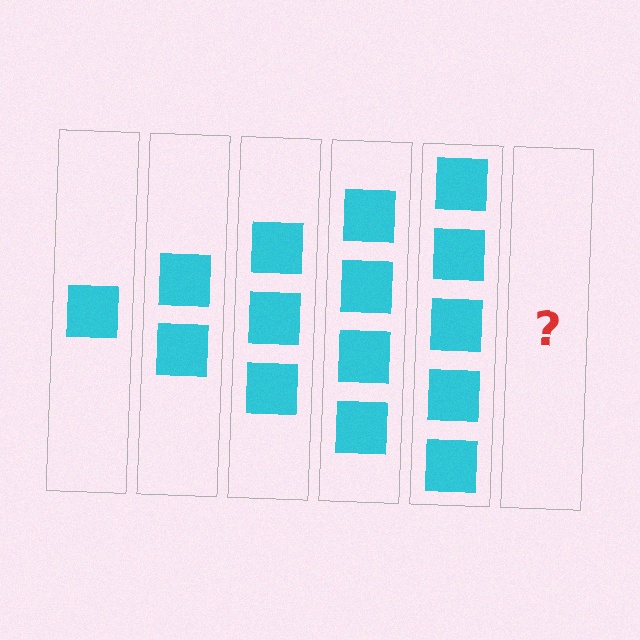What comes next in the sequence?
The next element should be 6 squares.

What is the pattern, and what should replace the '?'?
The pattern is that each step adds one more square. The '?' should be 6 squares.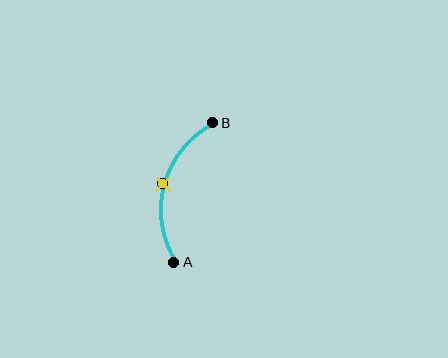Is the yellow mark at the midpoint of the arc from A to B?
Yes. The yellow mark lies on the arc at equal arc-length from both A and B — it is the arc midpoint.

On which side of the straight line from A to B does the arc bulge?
The arc bulges to the left of the straight line connecting A and B.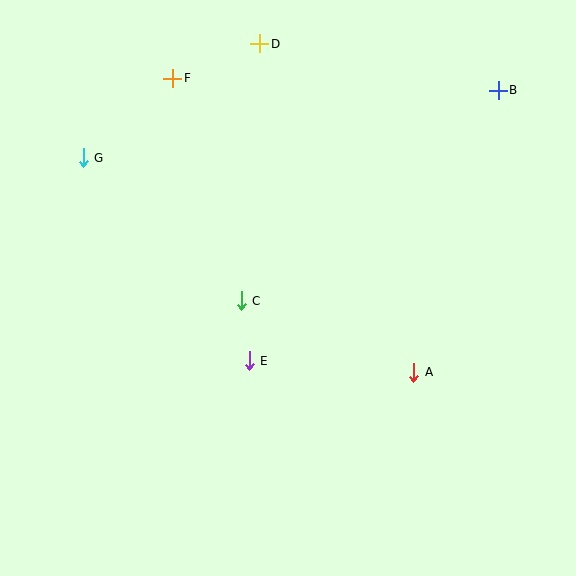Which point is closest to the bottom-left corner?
Point E is closest to the bottom-left corner.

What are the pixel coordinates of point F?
Point F is at (173, 78).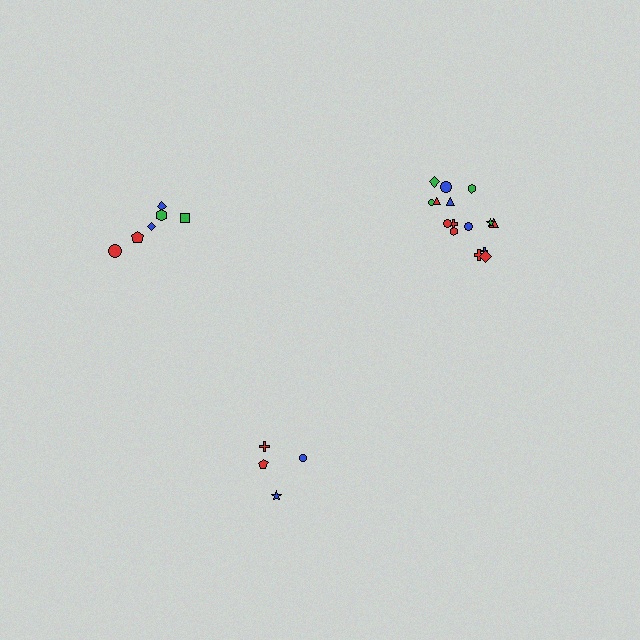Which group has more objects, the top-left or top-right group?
The top-right group.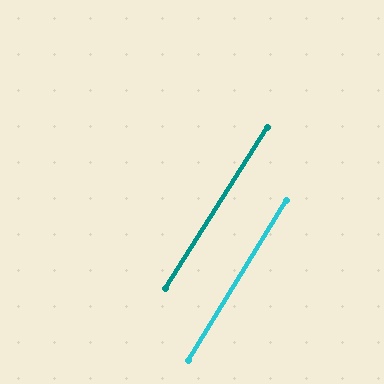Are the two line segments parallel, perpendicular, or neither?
Parallel — their directions differ by only 0.9°.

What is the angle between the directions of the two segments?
Approximately 1 degree.